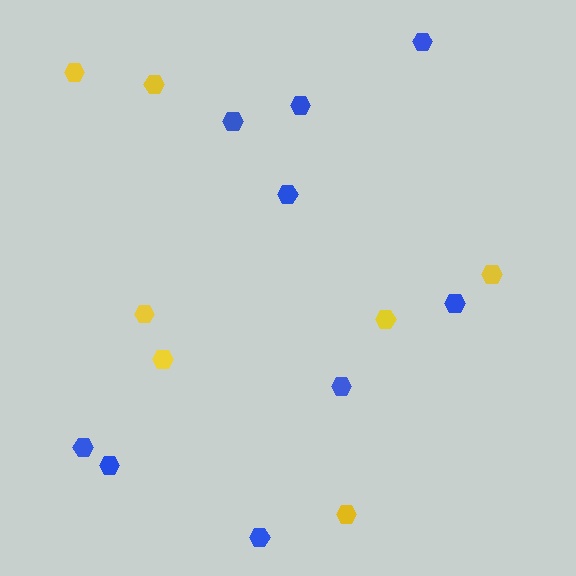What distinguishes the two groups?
There are 2 groups: one group of yellow hexagons (7) and one group of blue hexagons (9).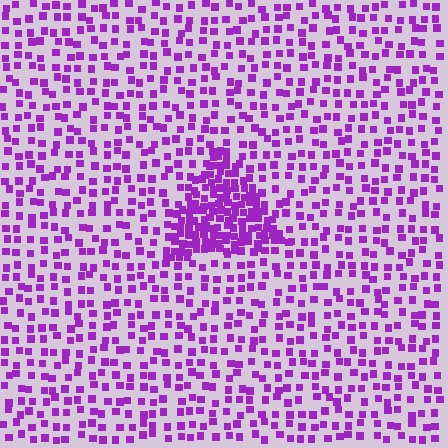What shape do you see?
I see a triangle.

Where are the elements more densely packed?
The elements are more densely packed inside the triangle boundary.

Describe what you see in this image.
The image contains small purple elements arranged at two different densities. A triangle-shaped region is visible where the elements are more densely packed than the surrounding area.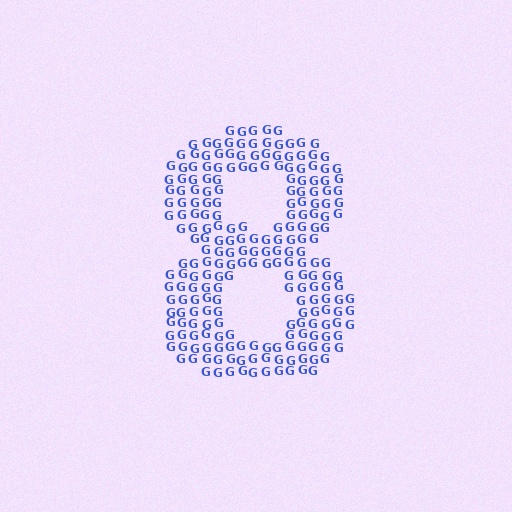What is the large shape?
The large shape is the digit 8.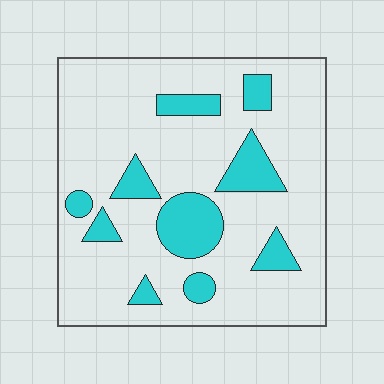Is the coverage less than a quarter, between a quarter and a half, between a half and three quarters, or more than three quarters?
Less than a quarter.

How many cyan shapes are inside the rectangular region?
10.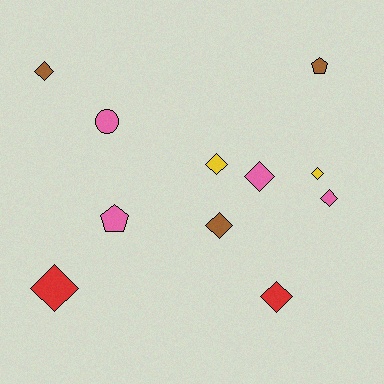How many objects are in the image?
There are 11 objects.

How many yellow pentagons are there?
There are no yellow pentagons.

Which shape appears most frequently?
Diamond, with 8 objects.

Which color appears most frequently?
Pink, with 4 objects.